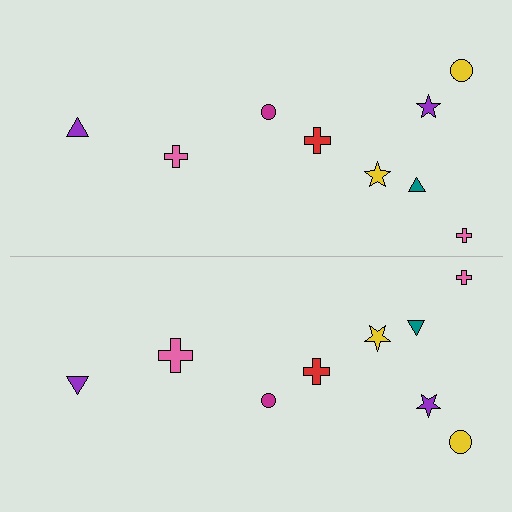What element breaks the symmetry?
The pink cross on the bottom side has a different size than its mirror counterpart.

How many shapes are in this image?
There are 18 shapes in this image.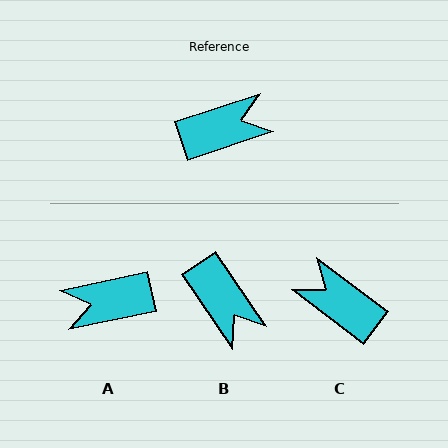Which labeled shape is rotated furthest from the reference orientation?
A, about 174 degrees away.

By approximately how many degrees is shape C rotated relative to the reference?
Approximately 125 degrees counter-clockwise.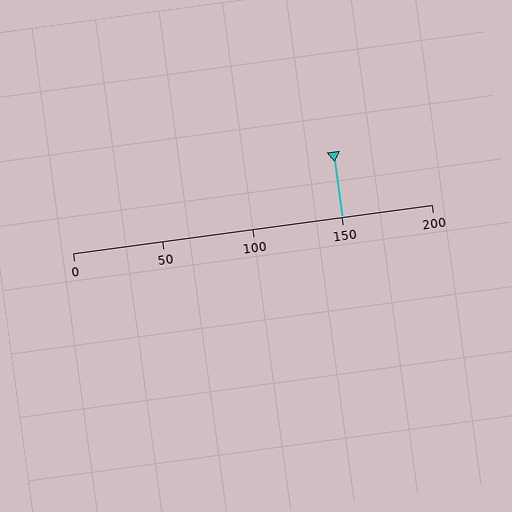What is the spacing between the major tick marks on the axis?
The major ticks are spaced 50 apart.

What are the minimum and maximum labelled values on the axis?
The axis runs from 0 to 200.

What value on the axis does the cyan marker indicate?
The marker indicates approximately 150.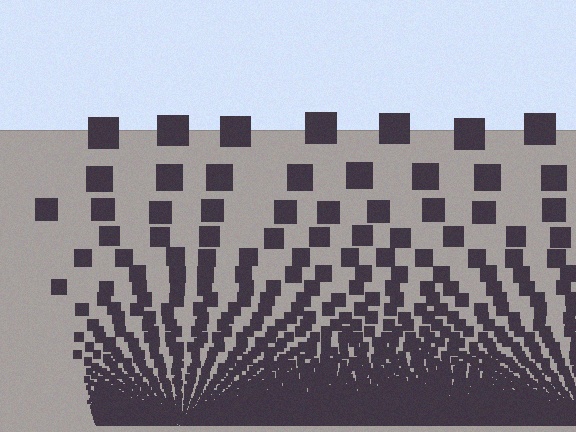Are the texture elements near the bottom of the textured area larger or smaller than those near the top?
Smaller. The gradient is inverted — elements near the bottom are smaller and denser.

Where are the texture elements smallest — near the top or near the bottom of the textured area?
Near the bottom.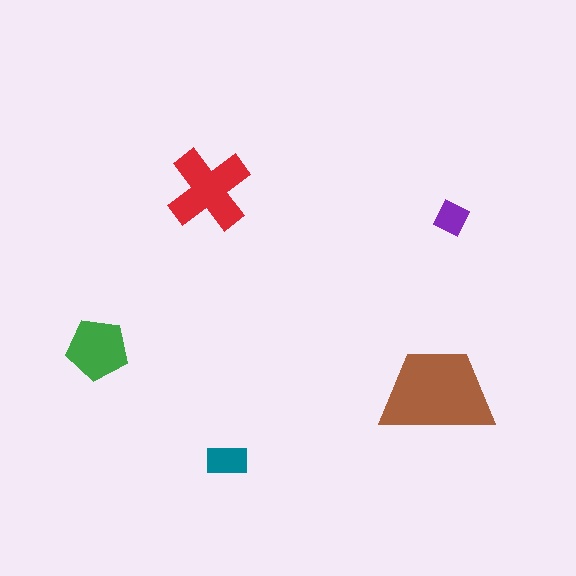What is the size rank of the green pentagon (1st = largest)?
3rd.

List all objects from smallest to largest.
The purple square, the teal rectangle, the green pentagon, the red cross, the brown trapezoid.